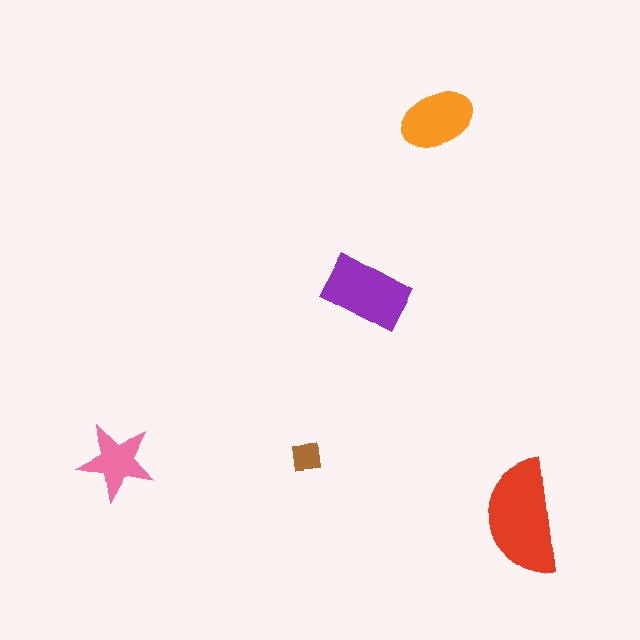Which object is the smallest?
The brown square.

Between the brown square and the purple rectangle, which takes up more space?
The purple rectangle.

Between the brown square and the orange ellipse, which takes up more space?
The orange ellipse.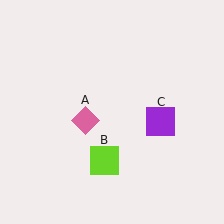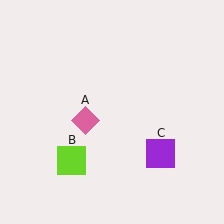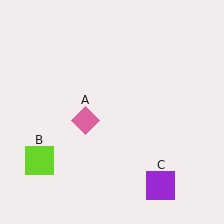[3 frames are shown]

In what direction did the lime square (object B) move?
The lime square (object B) moved left.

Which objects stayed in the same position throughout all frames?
Pink diamond (object A) remained stationary.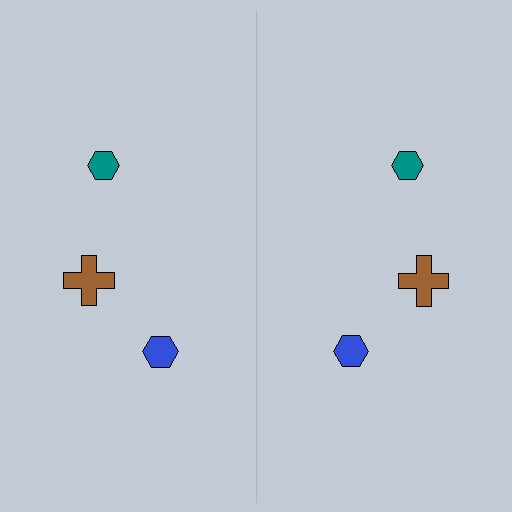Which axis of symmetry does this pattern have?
The pattern has a vertical axis of symmetry running through the center of the image.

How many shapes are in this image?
There are 6 shapes in this image.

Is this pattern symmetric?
Yes, this pattern has bilateral (reflection) symmetry.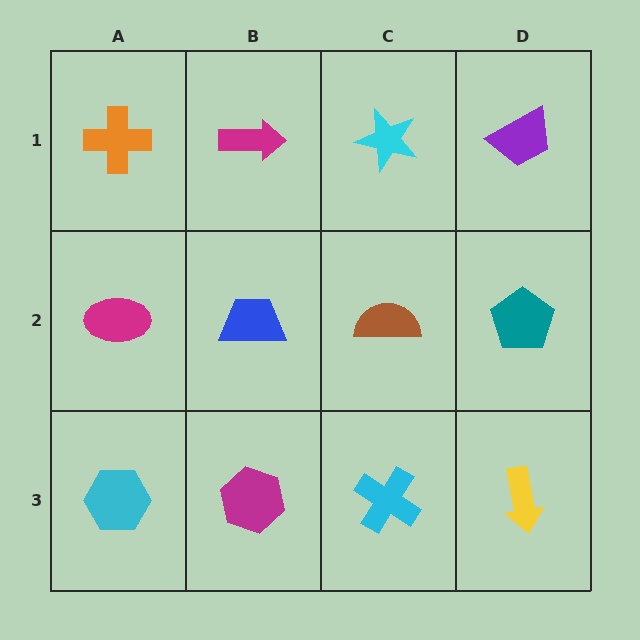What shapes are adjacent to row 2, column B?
A magenta arrow (row 1, column B), a magenta hexagon (row 3, column B), a magenta ellipse (row 2, column A), a brown semicircle (row 2, column C).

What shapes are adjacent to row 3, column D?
A teal pentagon (row 2, column D), a cyan cross (row 3, column C).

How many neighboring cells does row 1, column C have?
3.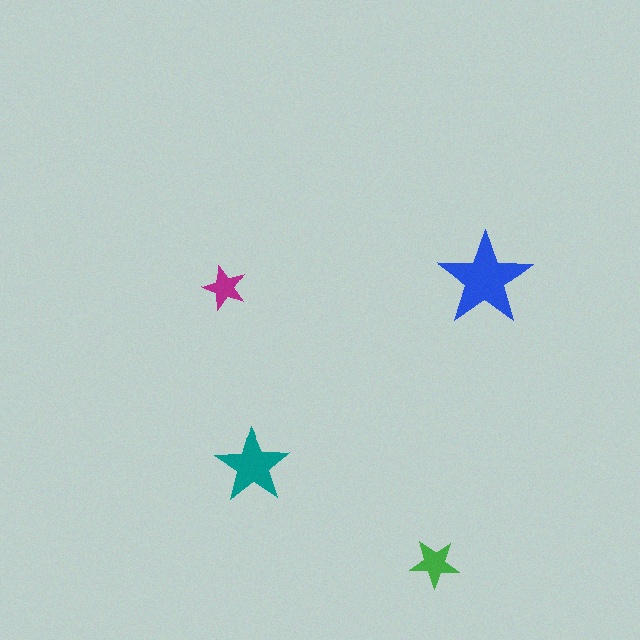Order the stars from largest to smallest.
the blue one, the teal one, the green one, the magenta one.